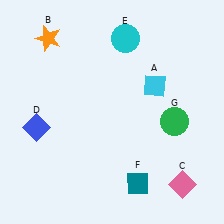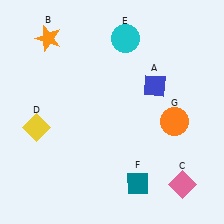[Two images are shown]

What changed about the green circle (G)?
In Image 1, G is green. In Image 2, it changed to orange.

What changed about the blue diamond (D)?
In Image 1, D is blue. In Image 2, it changed to yellow.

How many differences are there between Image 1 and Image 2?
There are 3 differences between the two images.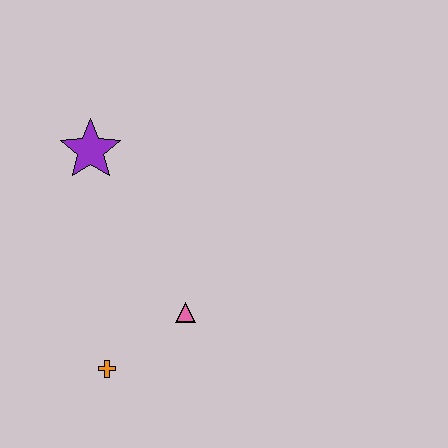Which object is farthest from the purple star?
The orange cross is farthest from the purple star.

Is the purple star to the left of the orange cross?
Yes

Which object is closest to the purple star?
The pink triangle is closest to the purple star.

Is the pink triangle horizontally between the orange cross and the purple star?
No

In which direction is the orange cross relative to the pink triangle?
The orange cross is to the left of the pink triangle.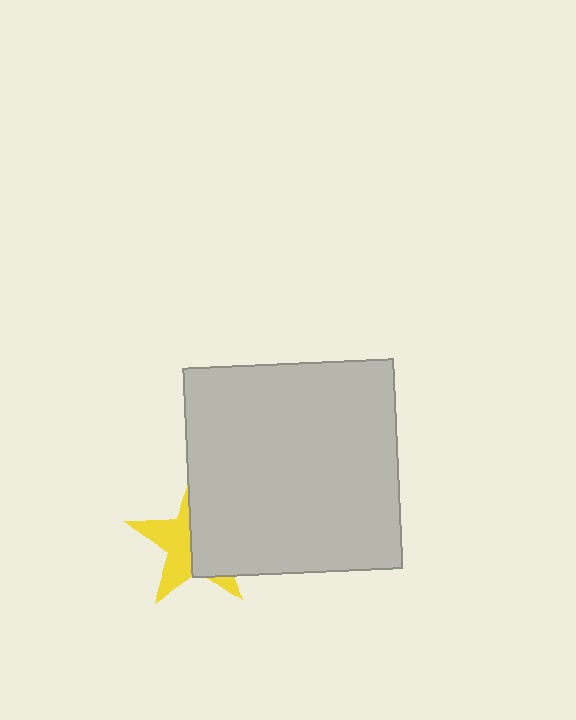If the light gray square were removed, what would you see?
You would see the complete yellow star.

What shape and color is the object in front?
The object in front is a light gray square.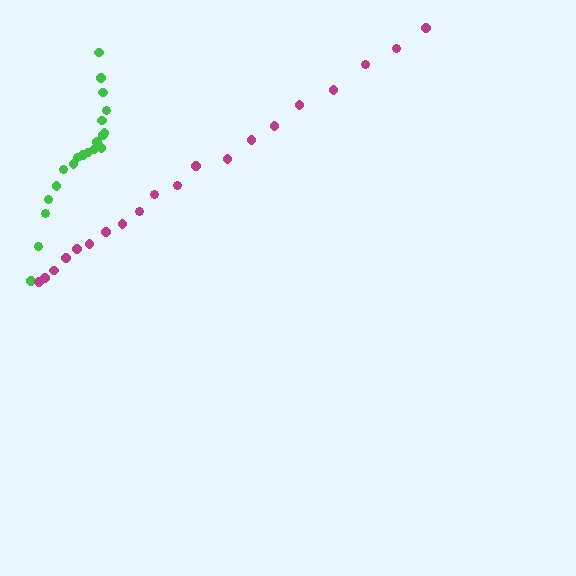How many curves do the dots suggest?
There are 2 distinct paths.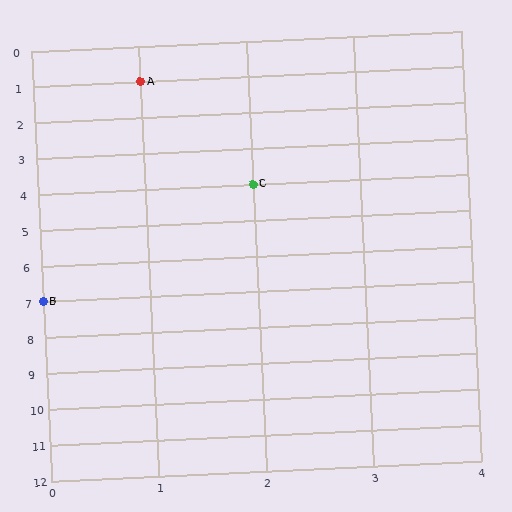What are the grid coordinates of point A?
Point A is at grid coordinates (1, 1).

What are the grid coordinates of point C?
Point C is at grid coordinates (2, 4).